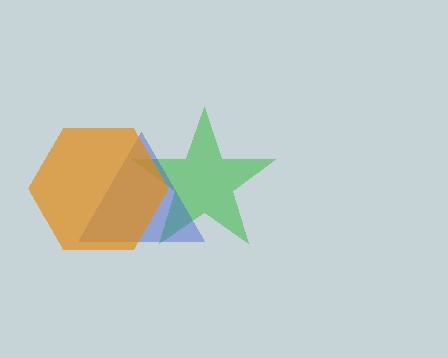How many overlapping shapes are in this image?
There are 3 overlapping shapes in the image.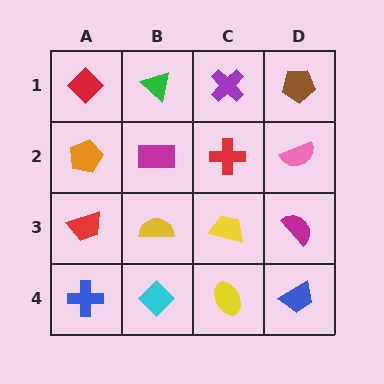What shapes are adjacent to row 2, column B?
A green triangle (row 1, column B), a yellow semicircle (row 3, column B), an orange pentagon (row 2, column A), a red cross (row 2, column C).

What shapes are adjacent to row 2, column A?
A red diamond (row 1, column A), a red trapezoid (row 3, column A), a magenta rectangle (row 2, column B).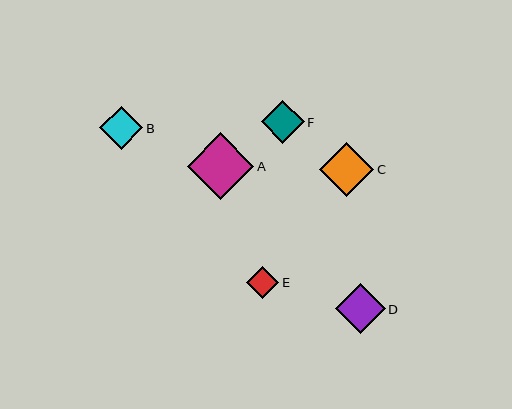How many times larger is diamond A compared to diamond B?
Diamond A is approximately 1.6 times the size of diamond B.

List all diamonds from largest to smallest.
From largest to smallest: A, C, D, B, F, E.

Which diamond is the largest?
Diamond A is the largest with a size of approximately 67 pixels.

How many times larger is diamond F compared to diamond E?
Diamond F is approximately 1.3 times the size of diamond E.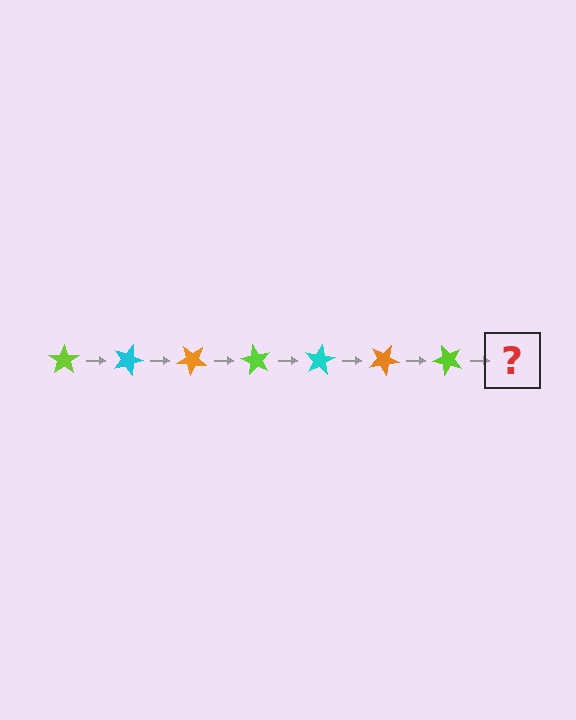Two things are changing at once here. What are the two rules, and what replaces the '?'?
The two rules are that it rotates 20 degrees each step and the color cycles through lime, cyan, and orange. The '?' should be a cyan star, rotated 140 degrees from the start.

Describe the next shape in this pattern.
It should be a cyan star, rotated 140 degrees from the start.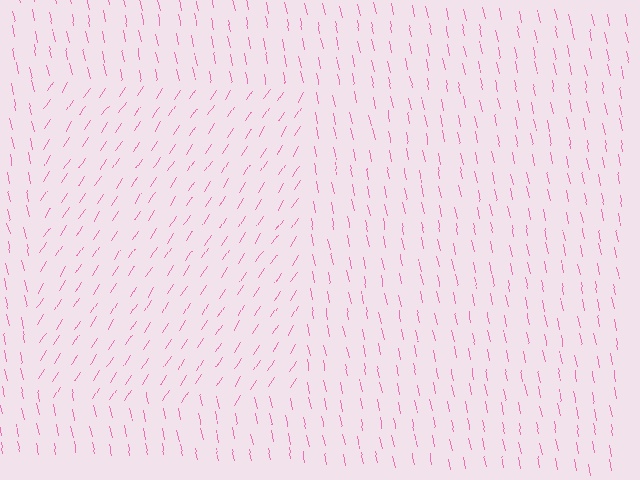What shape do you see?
I see a rectangle.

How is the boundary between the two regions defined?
The boundary is defined purely by a change in line orientation (approximately 45 degrees difference). All lines are the same color and thickness.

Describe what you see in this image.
The image is filled with small pink line segments. A rectangle region in the image has lines oriented differently from the surrounding lines, creating a visible texture boundary.